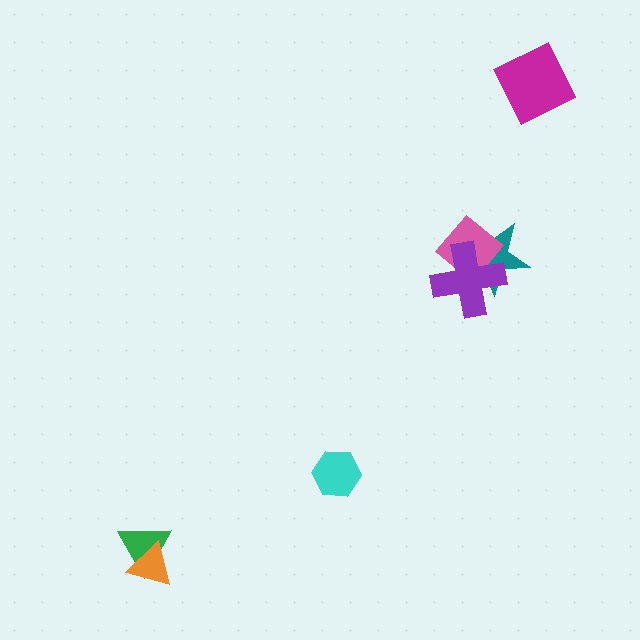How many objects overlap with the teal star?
2 objects overlap with the teal star.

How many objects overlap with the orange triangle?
1 object overlaps with the orange triangle.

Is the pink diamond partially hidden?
Yes, it is partially covered by another shape.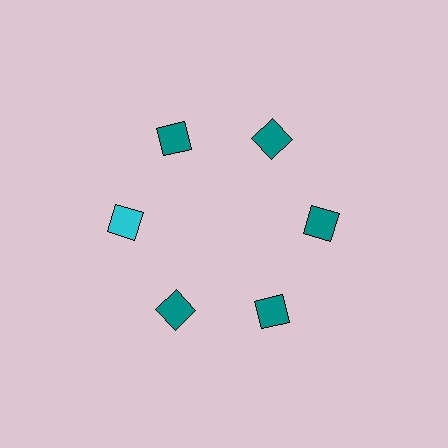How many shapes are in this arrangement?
There are 6 shapes arranged in a ring pattern.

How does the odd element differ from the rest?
It has a different color: cyan instead of teal.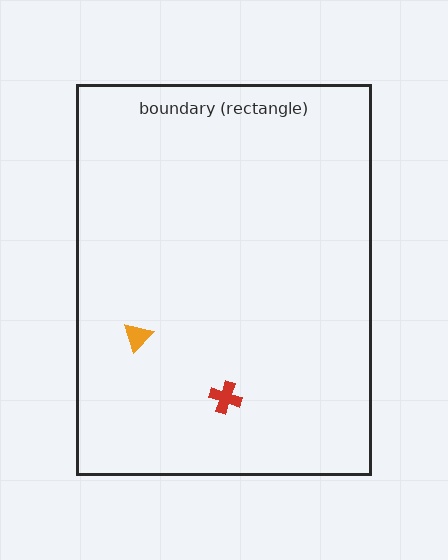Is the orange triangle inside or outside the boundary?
Inside.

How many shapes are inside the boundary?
2 inside, 0 outside.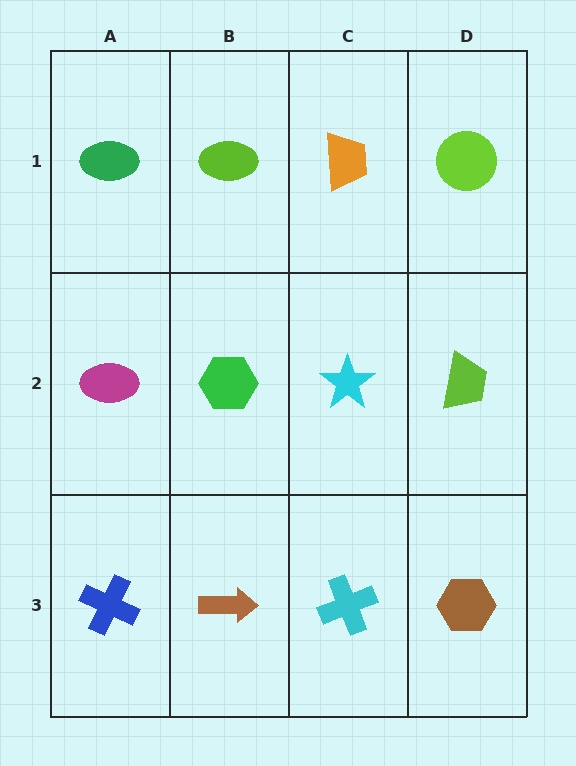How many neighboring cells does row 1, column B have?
3.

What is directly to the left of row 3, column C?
A brown arrow.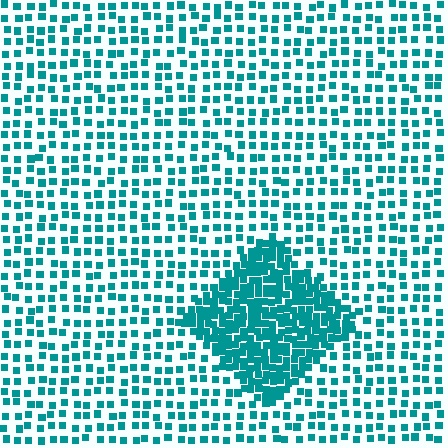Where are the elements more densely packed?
The elements are more densely packed inside the diamond boundary.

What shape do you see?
I see a diamond.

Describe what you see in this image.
The image contains small teal elements arranged at two different densities. A diamond-shaped region is visible where the elements are more densely packed than the surrounding area.